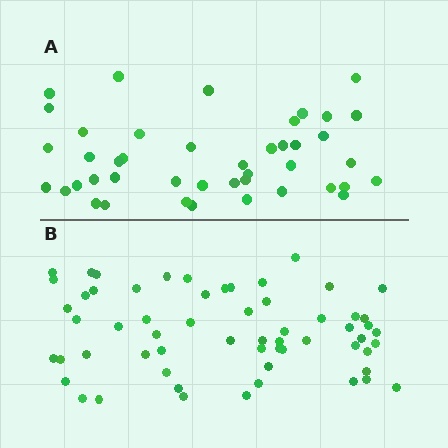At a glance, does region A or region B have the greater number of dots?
Region B (the bottom region) has more dots.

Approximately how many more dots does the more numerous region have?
Region B has approximately 15 more dots than region A.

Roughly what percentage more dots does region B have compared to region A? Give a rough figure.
About 40% more.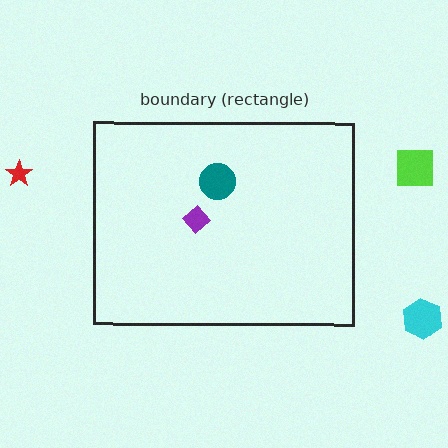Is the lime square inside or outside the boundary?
Outside.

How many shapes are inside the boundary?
2 inside, 3 outside.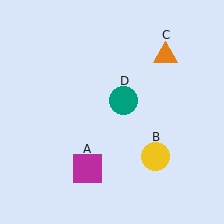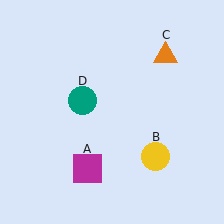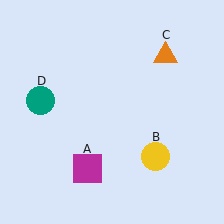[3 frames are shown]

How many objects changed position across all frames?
1 object changed position: teal circle (object D).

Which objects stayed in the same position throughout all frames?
Magenta square (object A) and yellow circle (object B) and orange triangle (object C) remained stationary.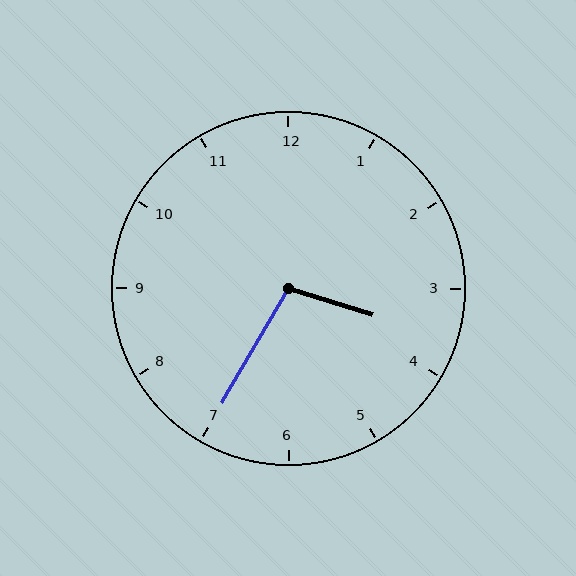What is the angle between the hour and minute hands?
Approximately 102 degrees.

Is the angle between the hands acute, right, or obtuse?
It is obtuse.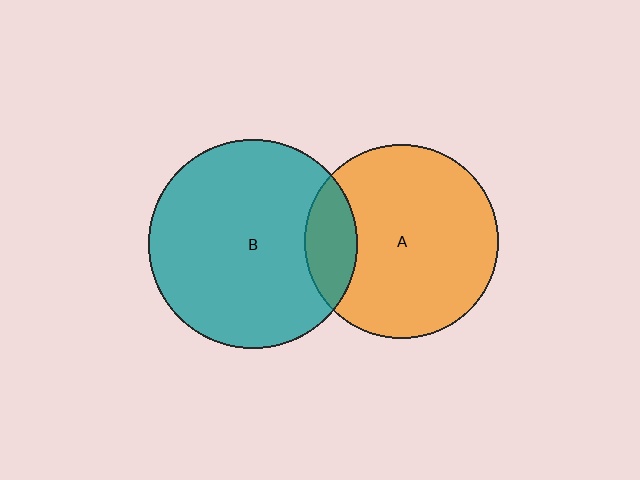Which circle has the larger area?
Circle B (teal).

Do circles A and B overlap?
Yes.